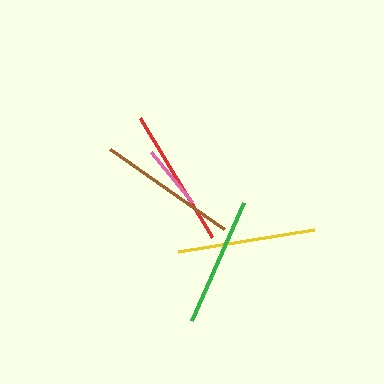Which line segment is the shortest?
The pink line is the shortest at approximately 65 pixels.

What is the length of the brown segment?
The brown segment is approximately 139 pixels long.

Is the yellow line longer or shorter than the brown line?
The brown line is longer than the yellow line.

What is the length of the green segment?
The green segment is approximately 129 pixels long.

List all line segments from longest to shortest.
From longest to shortest: red, brown, yellow, green, pink.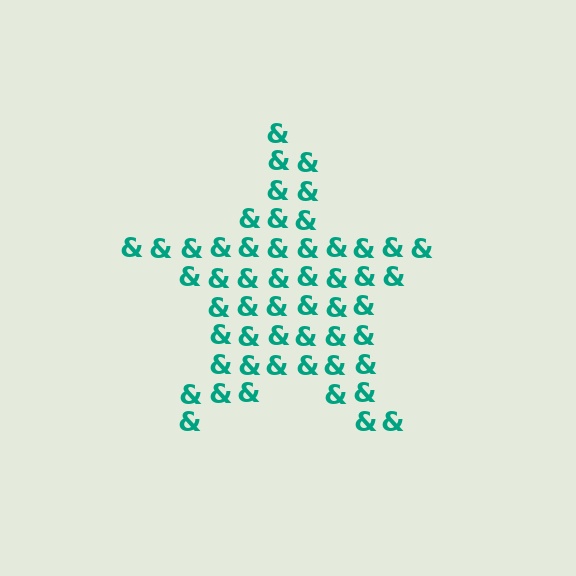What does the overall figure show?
The overall figure shows a star.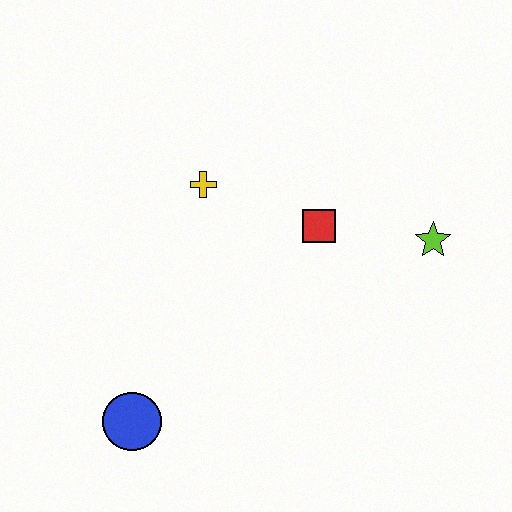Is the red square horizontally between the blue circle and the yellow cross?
No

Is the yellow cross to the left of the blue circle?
No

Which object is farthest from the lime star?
The blue circle is farthest from the lime star.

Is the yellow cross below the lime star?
No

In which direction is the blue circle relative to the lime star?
The blue circle is to the left of the lime star.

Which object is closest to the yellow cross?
The red square is closest to the yellow cross.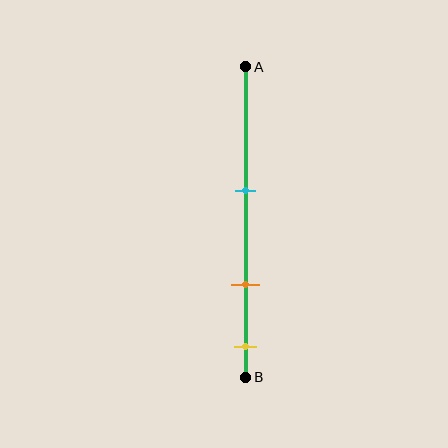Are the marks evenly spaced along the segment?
Yes, the marks are approximately evenly spaced.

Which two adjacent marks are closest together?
The orange and yellow marks are the closest adjacent pair.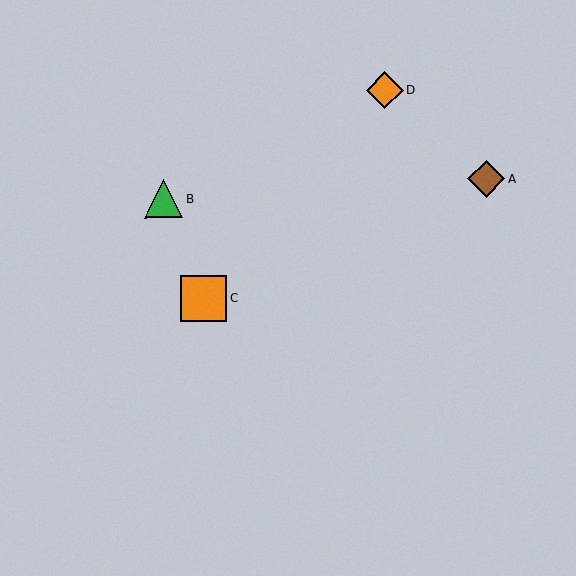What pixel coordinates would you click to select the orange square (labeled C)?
Click at (204, 298) to select the orange square C.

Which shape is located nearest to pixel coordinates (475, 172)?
The brown diamond (labeled A) at (486, 179) is nearest to that location.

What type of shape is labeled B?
Shape B is a green triangle.